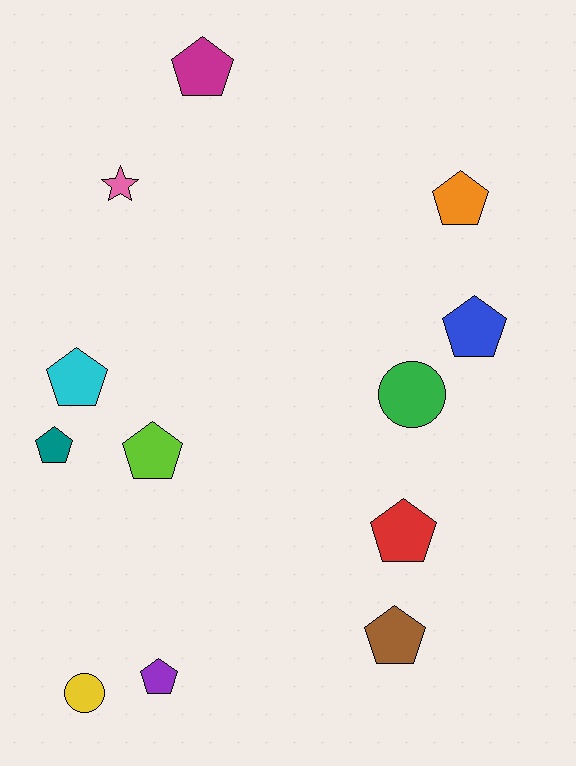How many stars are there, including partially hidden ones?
There is 1 star.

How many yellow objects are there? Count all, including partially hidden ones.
There is 1 yellow object.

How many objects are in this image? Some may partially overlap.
There are 12 objects.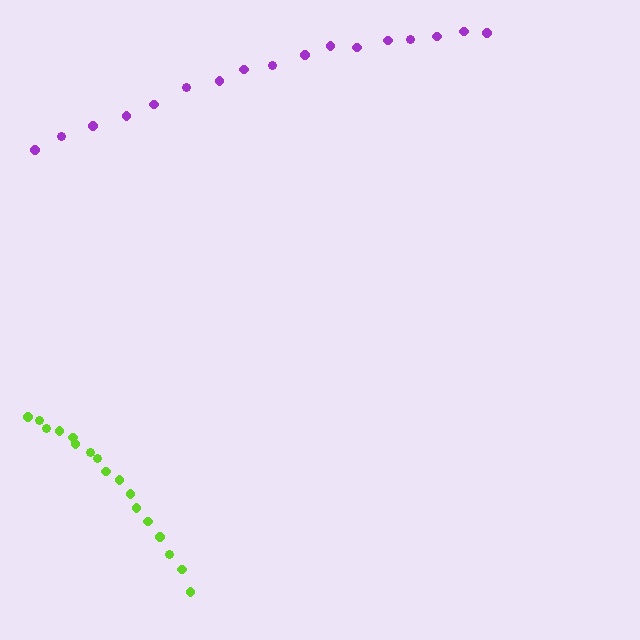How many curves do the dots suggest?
There are 2 distinct paths.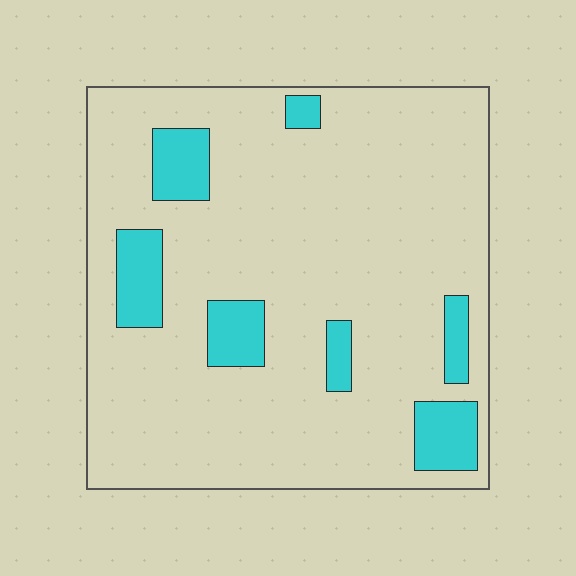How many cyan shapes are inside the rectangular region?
7.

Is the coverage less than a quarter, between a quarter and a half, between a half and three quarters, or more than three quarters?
Less than a quarter.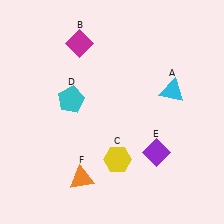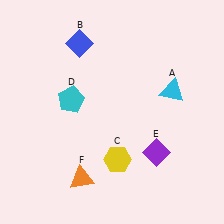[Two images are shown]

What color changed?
The diamond (B) changed from magenta in Image 1 to blue in Image 2.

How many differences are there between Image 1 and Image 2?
There is 1 difference between the two images.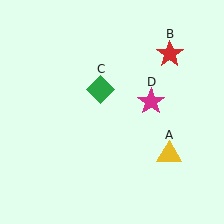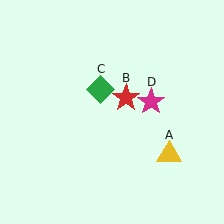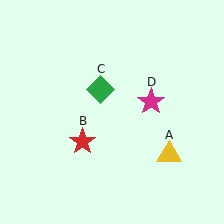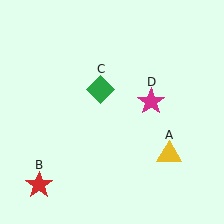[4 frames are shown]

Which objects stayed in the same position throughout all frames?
Yellow triangle (object A) and green diamond (object C) and magenta star (object D) remained stationary.